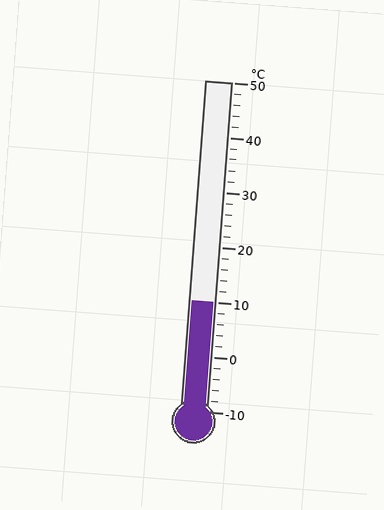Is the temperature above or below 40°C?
The temperature is below 40°C.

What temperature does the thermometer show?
The thermometer shows approximately 10°C.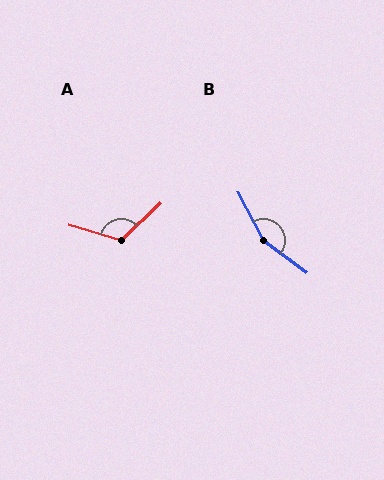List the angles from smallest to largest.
A (120°), B (154°).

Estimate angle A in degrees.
Approximately 120 degrees.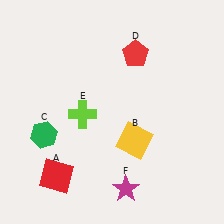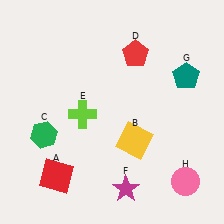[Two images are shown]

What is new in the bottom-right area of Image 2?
A pink circle (H) was added in the bottom-right area of Image 2.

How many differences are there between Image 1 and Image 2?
There are 2 differences between the two images.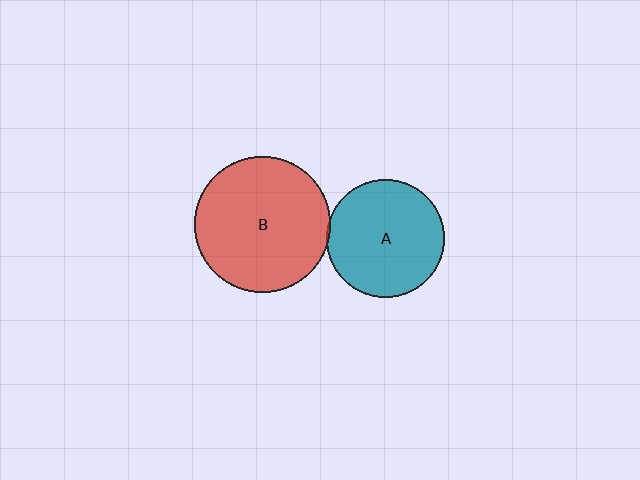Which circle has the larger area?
Circle B (red).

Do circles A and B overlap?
Yes.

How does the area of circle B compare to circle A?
Approximately 1.3 times.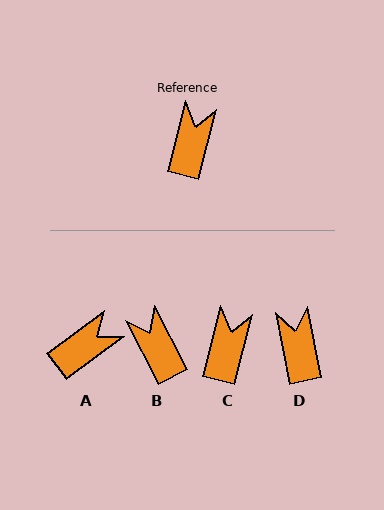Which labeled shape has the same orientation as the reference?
C.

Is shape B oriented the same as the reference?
No, it is off by about 42 degrees.